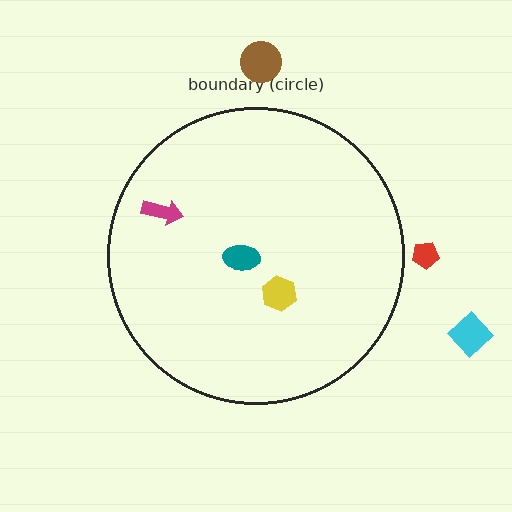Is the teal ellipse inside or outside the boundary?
Inside.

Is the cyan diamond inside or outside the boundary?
Outside.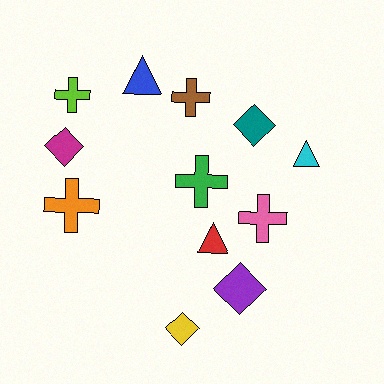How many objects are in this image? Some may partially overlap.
There are 12 objects.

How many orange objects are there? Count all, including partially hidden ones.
There is 1 orange object.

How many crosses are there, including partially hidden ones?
There are 5 crosses.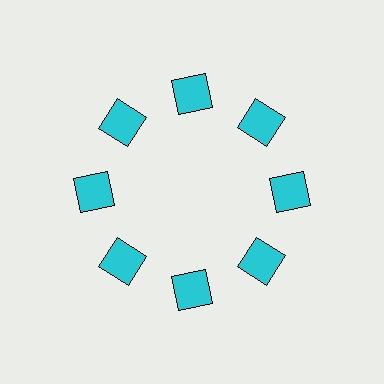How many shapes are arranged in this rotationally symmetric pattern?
There are 8 shapes, arranged in 8 groups of 1.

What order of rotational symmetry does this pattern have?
This pattern has 8-fold rotational symmetry.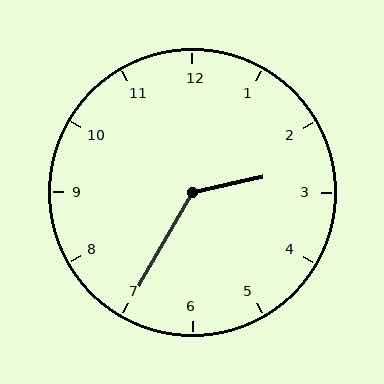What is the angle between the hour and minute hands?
Approximately 132 degrees.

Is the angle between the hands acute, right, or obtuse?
It is obtuse.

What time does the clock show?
2:35.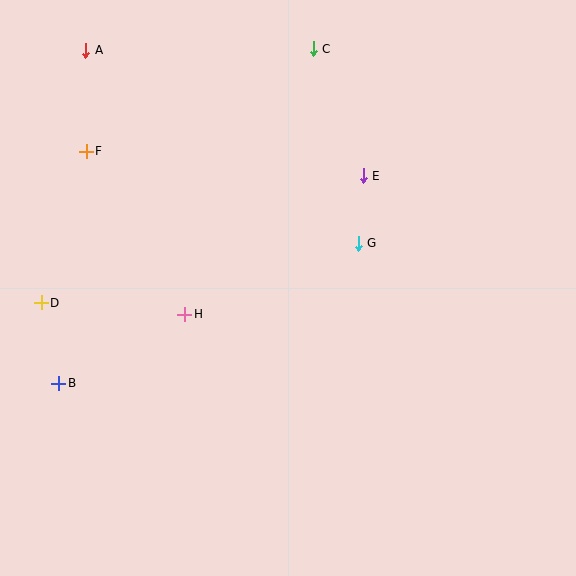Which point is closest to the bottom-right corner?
Point G is closest to the bottom-right corner.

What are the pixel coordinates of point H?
Point H is at (185, 314).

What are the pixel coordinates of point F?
Point F is at (86, 151).